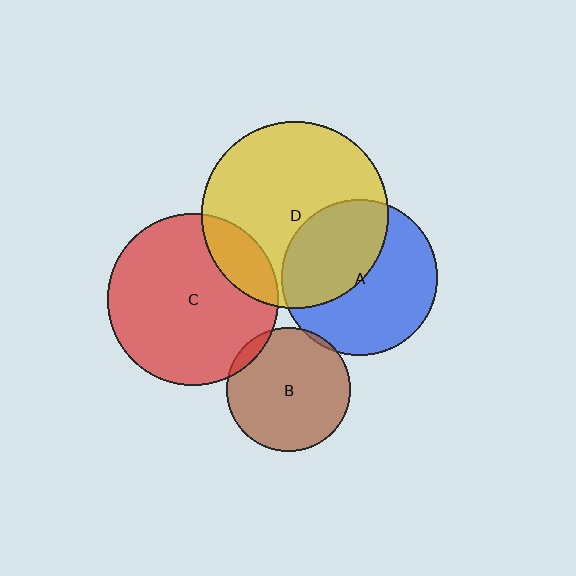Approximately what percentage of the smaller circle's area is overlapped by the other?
Approximately 45%.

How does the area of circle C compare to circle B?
Approximately 1.9 times.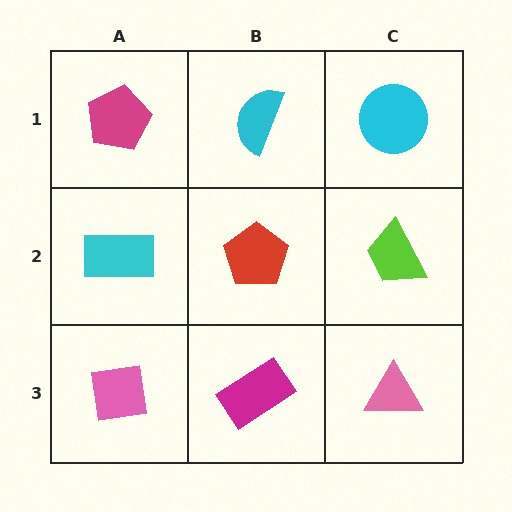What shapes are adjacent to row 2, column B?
A cyan semicircle (row 1, column B), a magenta rectangle (row 3, column B), a cyan rectangle (row 2, column A), a lime trapezoid (row 2, column C).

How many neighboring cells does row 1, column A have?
2.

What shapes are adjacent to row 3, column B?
A red pentagon (row 2, column B), a pink square (row 3, column A), a pink triangle (row 3, column C).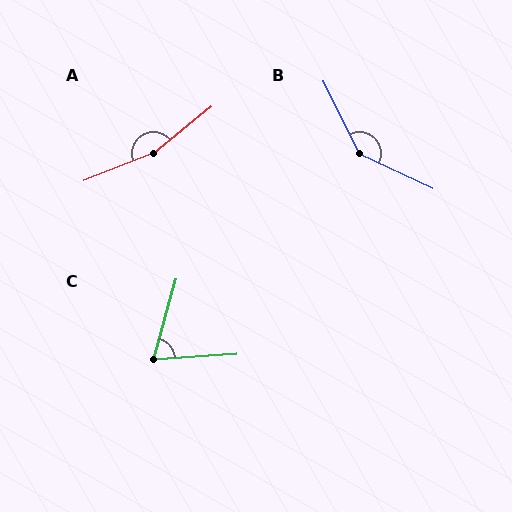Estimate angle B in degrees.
Approximately 141 degrees.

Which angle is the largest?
A, at approximately 162 degrees.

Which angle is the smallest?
C, at approximately 71 degrees.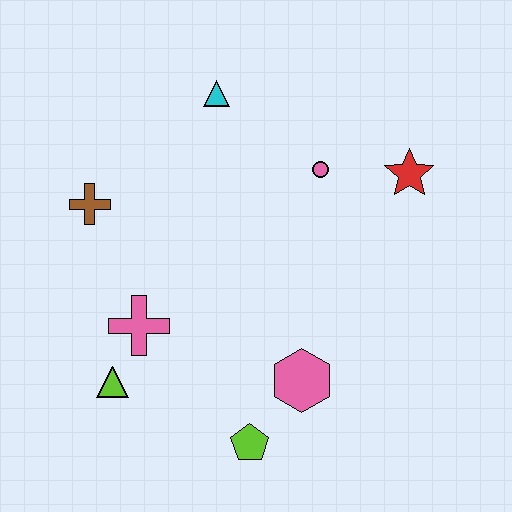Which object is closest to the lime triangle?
The pink cross is closest to the lime triangle.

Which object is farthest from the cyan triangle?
The lime pentagon is farthest from the cyan triangle.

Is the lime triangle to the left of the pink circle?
Yes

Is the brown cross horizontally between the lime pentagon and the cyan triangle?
No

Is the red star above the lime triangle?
Yes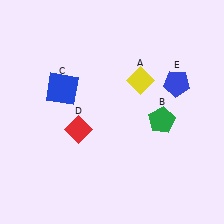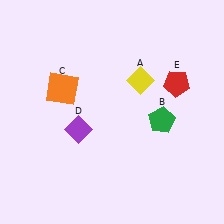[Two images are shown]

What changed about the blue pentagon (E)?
In Image 1, E is blue. In Image 2, it changed to red.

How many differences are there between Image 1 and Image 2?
There are 3 differences between the two images.